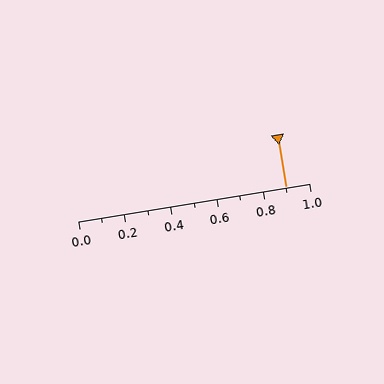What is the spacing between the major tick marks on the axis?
The major ticks are spaced 0.2 apart.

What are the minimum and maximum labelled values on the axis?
The axis runs from 0.0 to 1.0.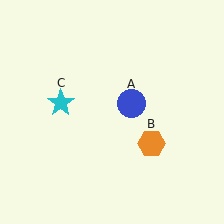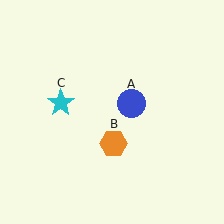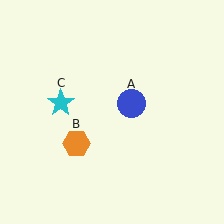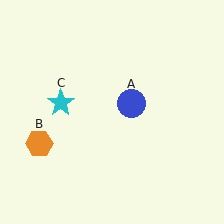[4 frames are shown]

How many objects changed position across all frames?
1 object changed position: orange hexagon (object B).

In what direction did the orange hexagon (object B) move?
The orange hexagon (object B) moved left.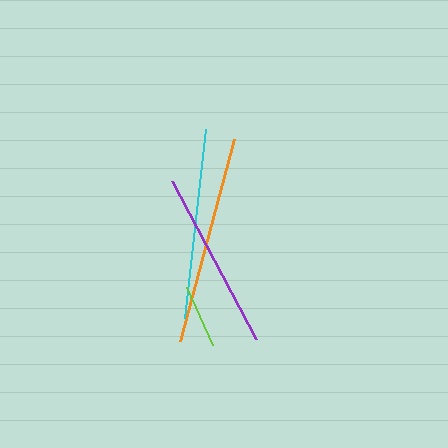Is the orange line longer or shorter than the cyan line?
The orange line is longer than the cyan line.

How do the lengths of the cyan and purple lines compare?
The cyan and purple lines are approximately the same length.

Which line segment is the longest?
The orange line is the longest at approximately 209 pixels.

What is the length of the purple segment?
The purple segment is approximately 179 pixels long.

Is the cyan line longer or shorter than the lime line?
The cyan line is longer than the lime line.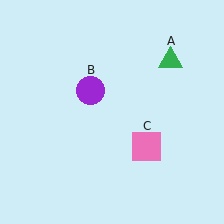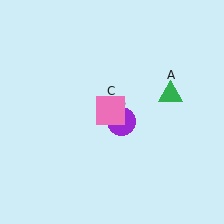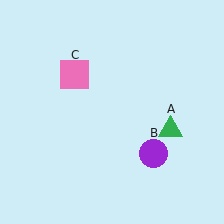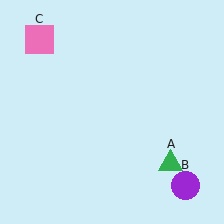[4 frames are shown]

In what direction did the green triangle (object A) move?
The green triangle (object A) moved down.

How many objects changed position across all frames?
3 objects changed position: green triangle (object A), purple circle (object B), pink square (object C).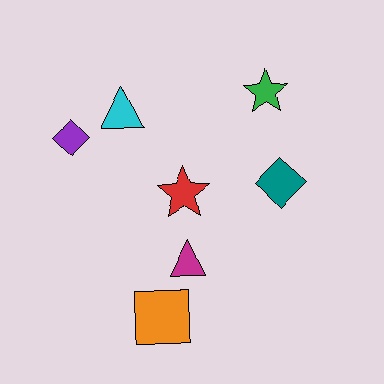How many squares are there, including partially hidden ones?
There is 1 square.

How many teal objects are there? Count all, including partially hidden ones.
There is 1 teal object.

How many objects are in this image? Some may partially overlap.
There are 7 objects.